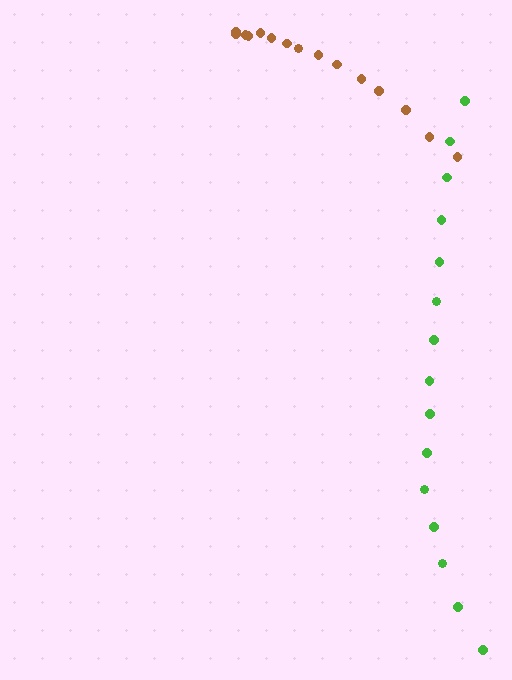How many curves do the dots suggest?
There are 2 distinct paths.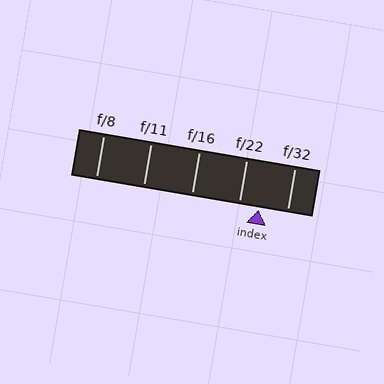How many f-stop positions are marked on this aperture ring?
There are 5 f-stop positions marked.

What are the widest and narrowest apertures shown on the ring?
The widest aperture shown is f/8 and the narrowest is f/32.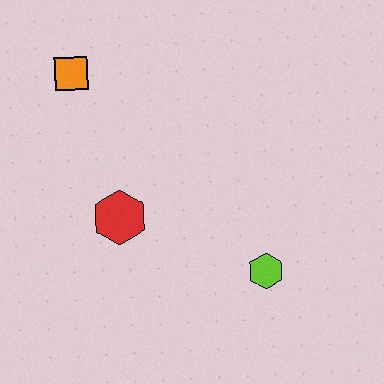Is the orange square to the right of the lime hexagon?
No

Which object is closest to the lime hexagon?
The red hexagon is closest to the lime hexagon.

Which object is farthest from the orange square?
The lime hexagon is farthest from the orange square.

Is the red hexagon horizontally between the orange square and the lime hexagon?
Yes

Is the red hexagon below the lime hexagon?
No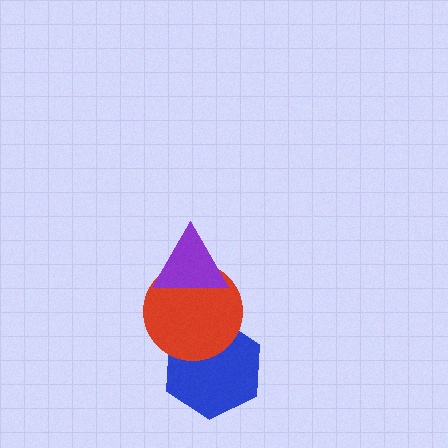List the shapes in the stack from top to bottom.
From top to bottom: the purple triangle, the red circle, the blue hexagon.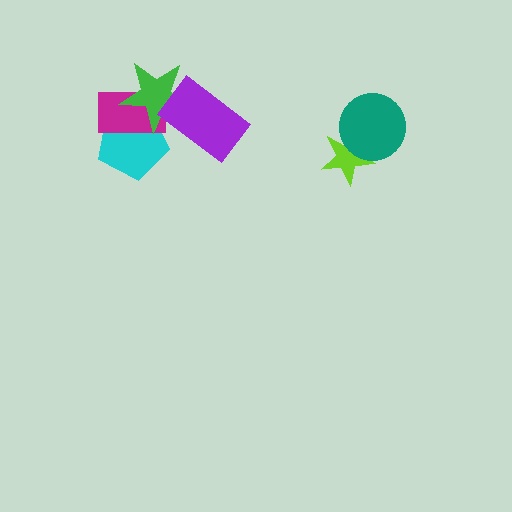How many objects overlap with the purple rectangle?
1 object overlaps with the purple rectangle.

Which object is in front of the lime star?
The teal circle is in front of the lime star.